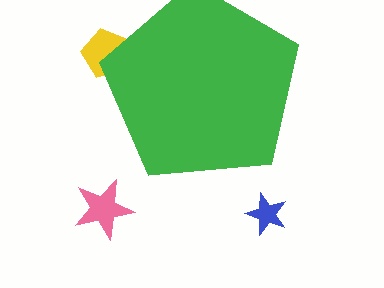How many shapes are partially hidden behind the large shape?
1 shape is partially hidden.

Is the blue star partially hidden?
No, the blue star is fully visible.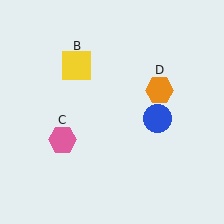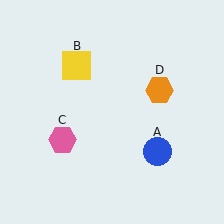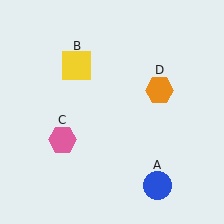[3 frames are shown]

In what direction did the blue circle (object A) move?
The blue circle (object A) moved down.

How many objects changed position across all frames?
1 object changed position: blue circle (object A).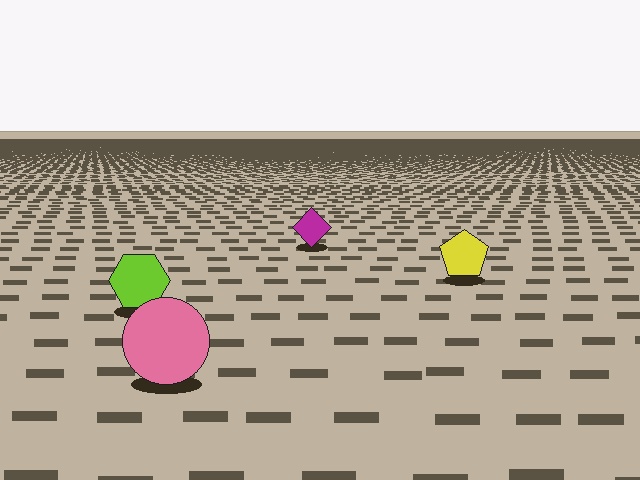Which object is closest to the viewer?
The pink circle is closest. The texture marks near it are larger and more spread out.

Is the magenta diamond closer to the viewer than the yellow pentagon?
No. The yellow pentagon is closer — you can tell from the texture gradient: the ground texture is coarser near it.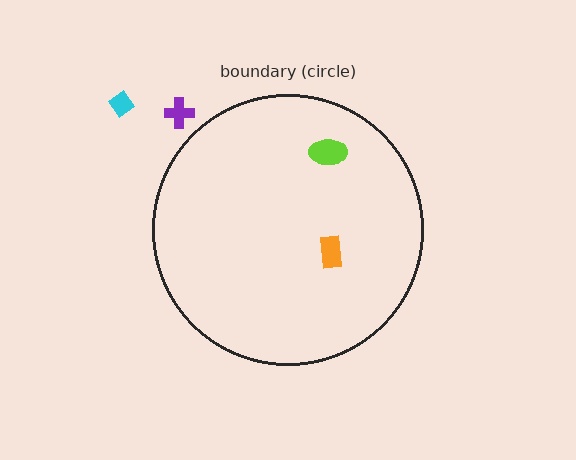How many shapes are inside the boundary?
2 inside, 2 outside.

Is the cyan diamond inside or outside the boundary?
Outside.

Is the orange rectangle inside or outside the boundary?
Inside.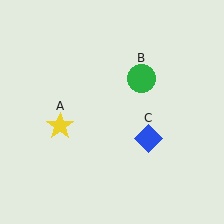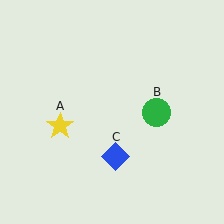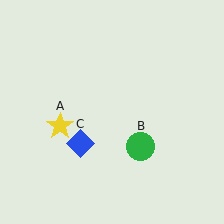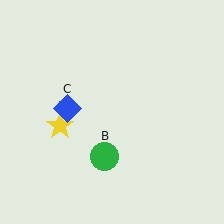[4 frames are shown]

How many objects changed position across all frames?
2 objects changed position: green circle (object B), blue diamond (object C).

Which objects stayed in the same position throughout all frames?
Yellow star (object A) remained stationary.